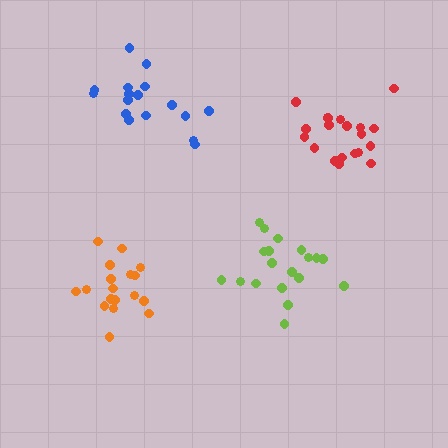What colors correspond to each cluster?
The clusters are colored: red, blue, lime, orange.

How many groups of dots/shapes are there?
There are 4 groups.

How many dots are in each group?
Group 1: 20 dots, Group 2: 17 dots, Group 3: 19 dots, Group 4: 18 dots (74 total).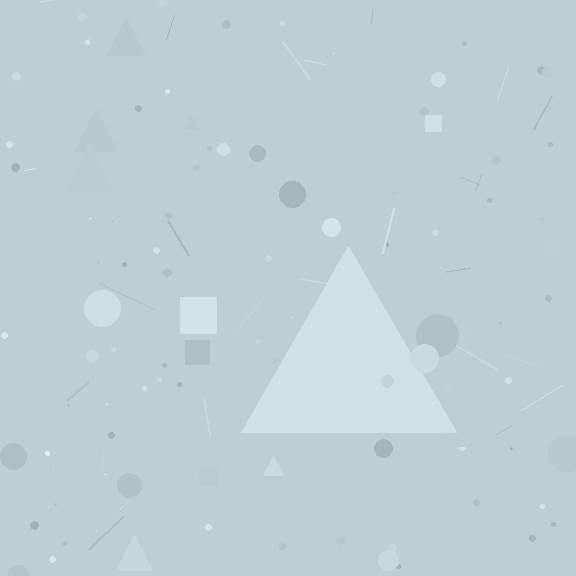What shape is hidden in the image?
A triangle is hidden in the image.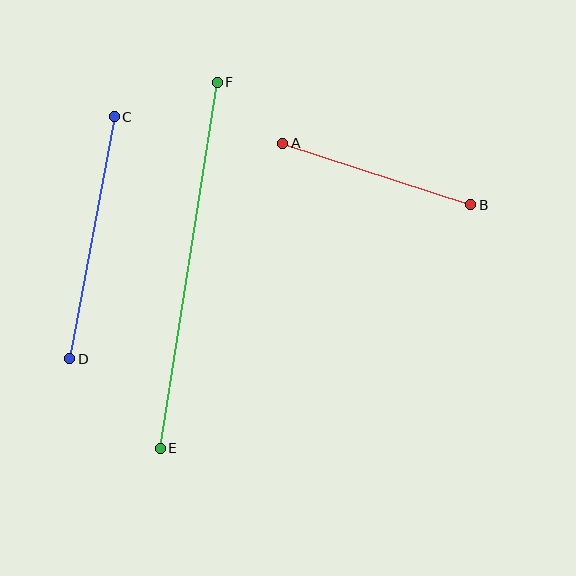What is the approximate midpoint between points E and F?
The midpoint is at approximately (189, 265) pixels.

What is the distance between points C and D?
The distance is approximately 246 pixels.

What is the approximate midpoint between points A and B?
The midpoint is at approximately (377, 174) pixels.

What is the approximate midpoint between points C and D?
The midpoint is at approximately (92, 238) pixels.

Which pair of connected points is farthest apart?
Points E and F are farthest apart.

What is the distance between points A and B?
The distance is approximately 197 pixels.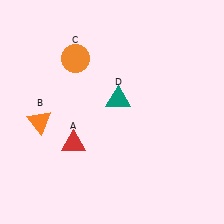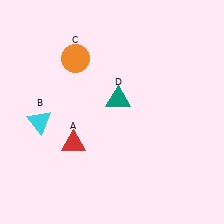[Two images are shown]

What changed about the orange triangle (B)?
In Image 1, B is orange. In Image 2, it changed to cyan.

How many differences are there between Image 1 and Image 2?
There is 1 difference between the two images.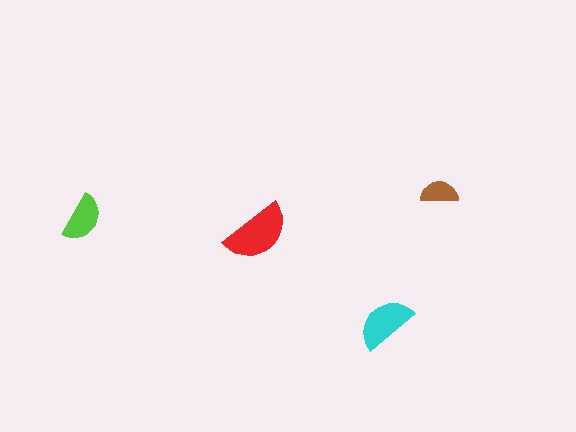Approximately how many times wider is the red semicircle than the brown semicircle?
About 2 times wider.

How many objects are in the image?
There are 4 objects in the image.